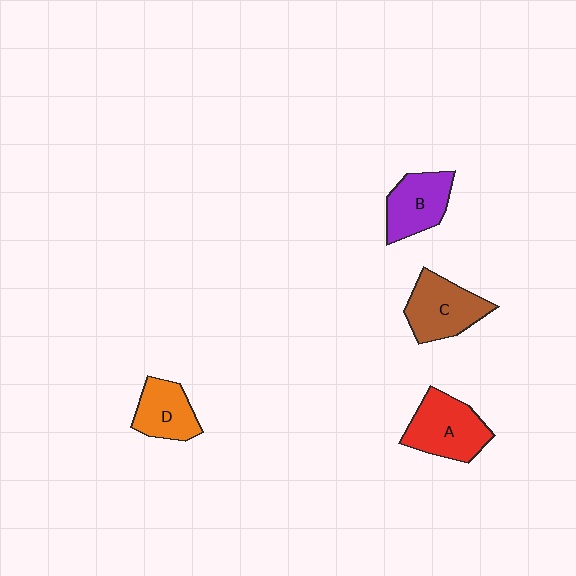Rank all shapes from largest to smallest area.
From largest to smallest: A (red), C (brown), B (purple), D (orange).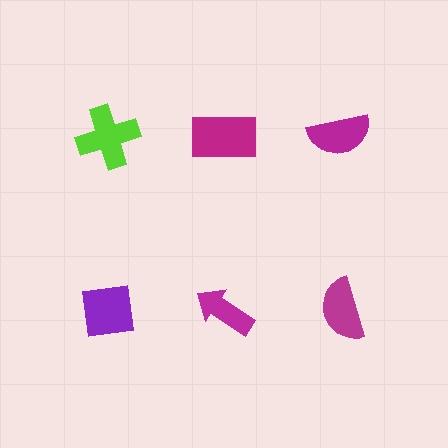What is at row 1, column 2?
A magenta rectangle.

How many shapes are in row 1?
3 shapes.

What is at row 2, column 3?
A magenta semicircle.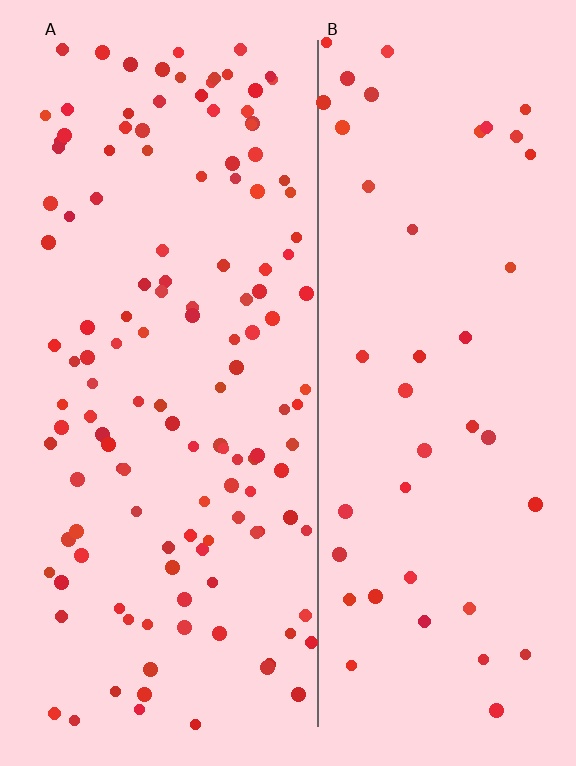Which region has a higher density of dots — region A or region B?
A (the left).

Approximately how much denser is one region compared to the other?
Approximately 3.0× — region A over region B.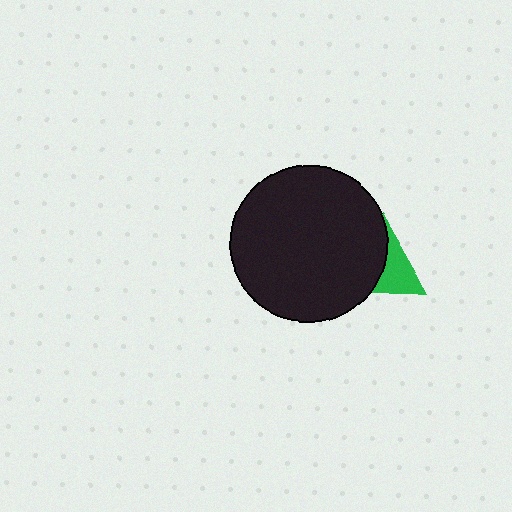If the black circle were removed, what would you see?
You would see the complete green triangle.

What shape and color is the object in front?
The object in front is a black circle.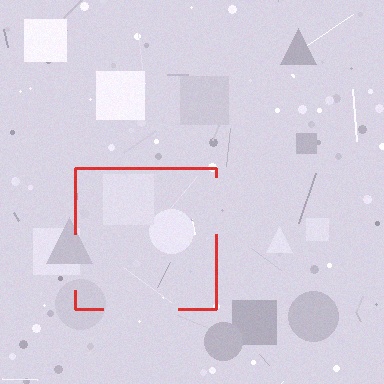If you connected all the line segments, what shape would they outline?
They would outline a square.